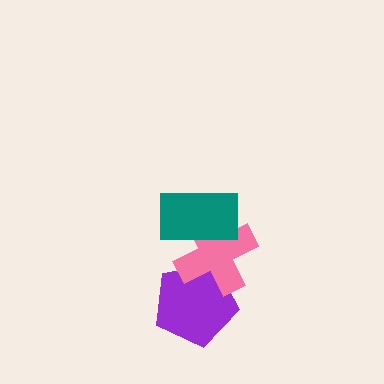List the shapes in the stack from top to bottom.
From top to bottom: the teal rectangle, the pink cross, the purple pentagon.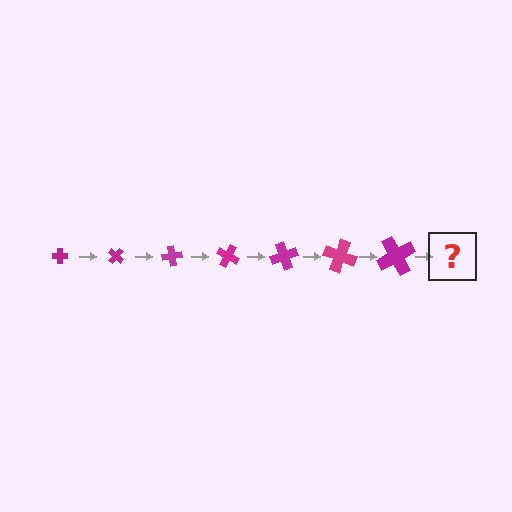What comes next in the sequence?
The next element should be a cross, larger than the previous one and rotated 280 degrees from the start.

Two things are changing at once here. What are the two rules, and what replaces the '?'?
The two rules are that the cross grows larger each step and it rotates 40 degrees each step. The '?' should be a cross, larger than the previous one and rotated 280 degrees from the start.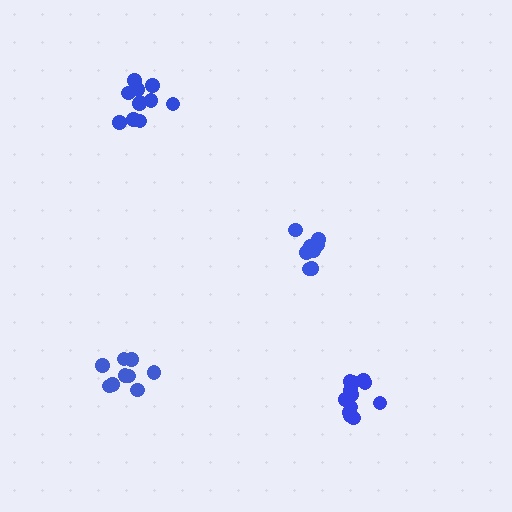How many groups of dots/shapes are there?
There are 4 groups.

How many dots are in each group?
Group 1: 11 dots, Group 2: 9 dots, Group 3: 10 dots, Group 4: 12 dots (42 total).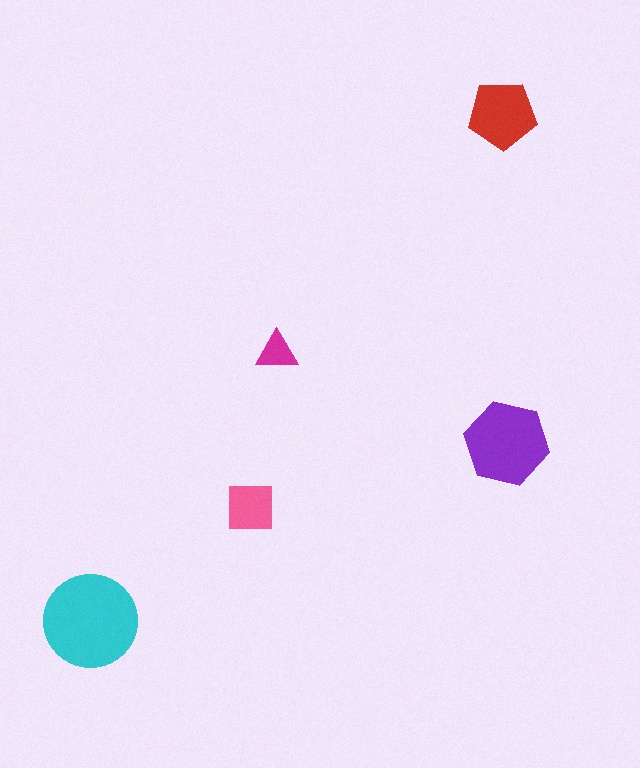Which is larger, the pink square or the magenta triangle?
The pink square.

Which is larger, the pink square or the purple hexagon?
The purple hexagon.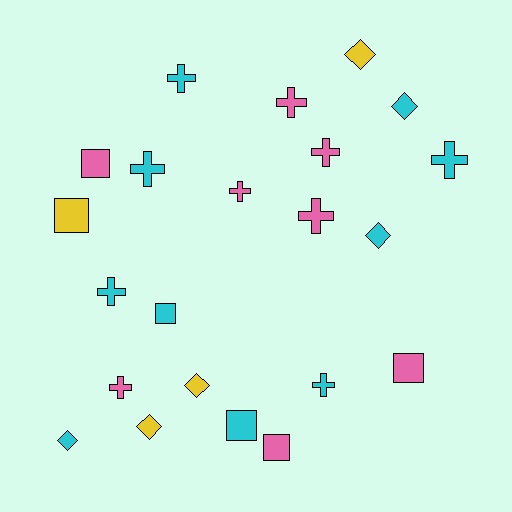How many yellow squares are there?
There is 1 yellow square.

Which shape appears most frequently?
Cross, with 10 objects.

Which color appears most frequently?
Cyan, with 10 objects.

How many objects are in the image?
There are 22 objects.